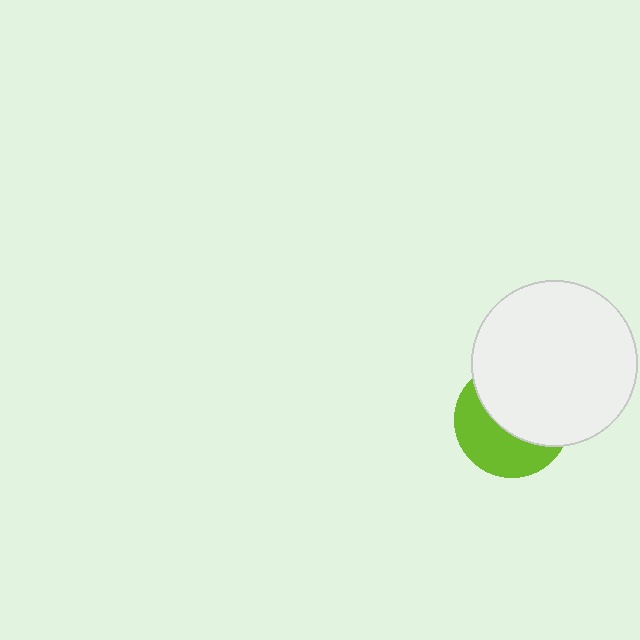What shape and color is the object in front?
The object in front is a white circle.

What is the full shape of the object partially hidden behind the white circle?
The partially hidden object is a lime circle.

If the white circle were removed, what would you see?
You would see the complete lime circle.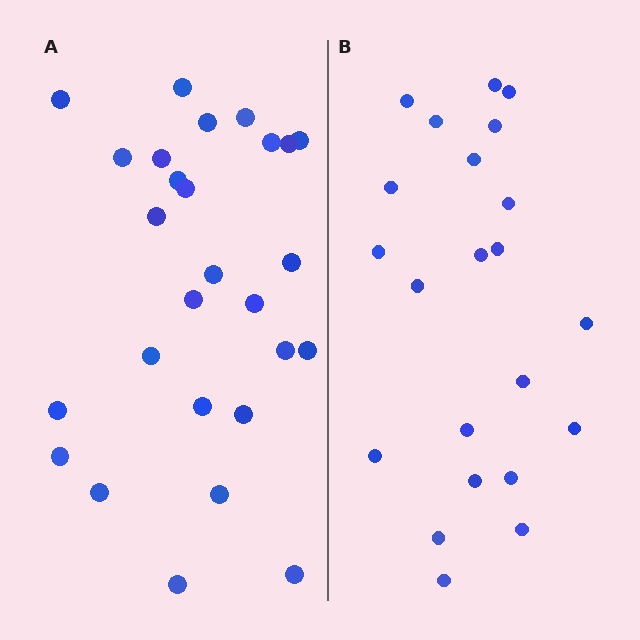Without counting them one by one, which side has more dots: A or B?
Region A (the left region) has more dots.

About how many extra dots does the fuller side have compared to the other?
Region A has about 5 more dots than region B.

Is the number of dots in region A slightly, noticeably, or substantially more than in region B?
Region A has only slightly more — the two regions are fairly close. The ratio is roughly 1.2 to 1.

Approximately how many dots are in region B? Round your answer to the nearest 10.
About 20 dots. (The exact count is 22, which rounds to 20.)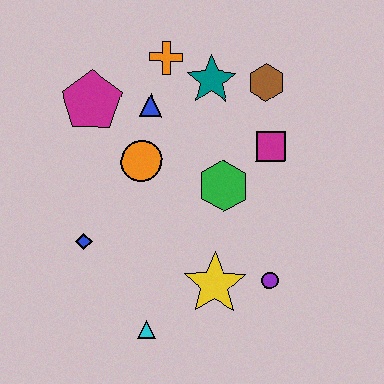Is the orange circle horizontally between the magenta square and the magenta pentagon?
Yes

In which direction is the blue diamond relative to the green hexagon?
The blue diamond is to the left of the green hexagon.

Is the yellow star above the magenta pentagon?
No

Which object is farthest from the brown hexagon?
The cyan triangle is farthest from the brown hexagon.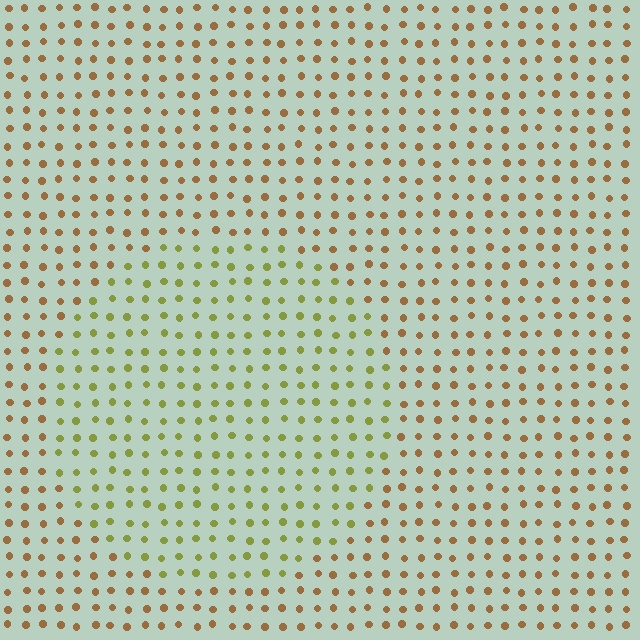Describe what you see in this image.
The image is filled with small brown elements in a uniform arrangement. A circle-shaped region is visible where the elements are tinted to a slightly different hue, forming a subtle color boundary.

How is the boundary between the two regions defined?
The boundary is defined purely by a slight shift in hue (about 43 degrees). Spacing, size, and orientation are identical on both sides.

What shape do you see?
I see a circle.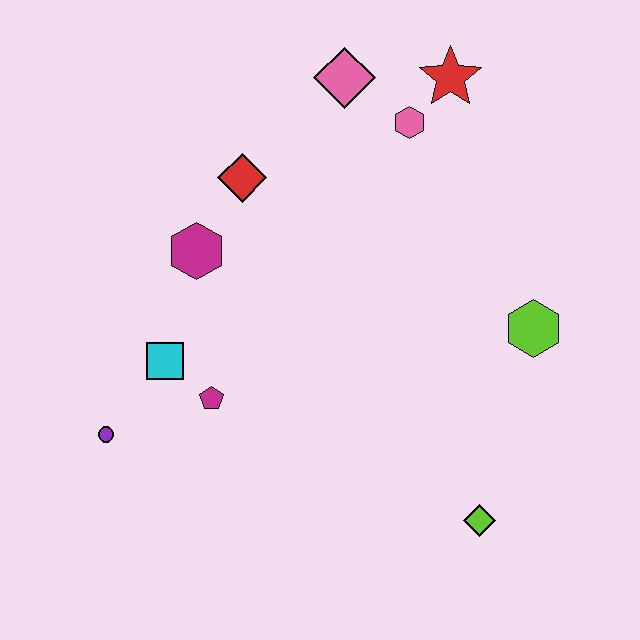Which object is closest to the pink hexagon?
The red star is closest to the pink hexagon.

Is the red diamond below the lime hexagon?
No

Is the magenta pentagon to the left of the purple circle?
No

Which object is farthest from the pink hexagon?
The purple circle is farthest from the pink hexagon.